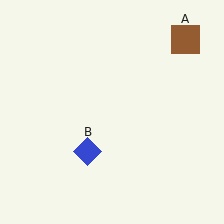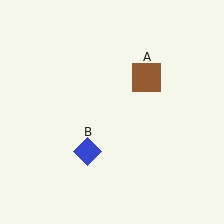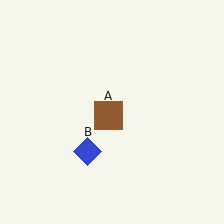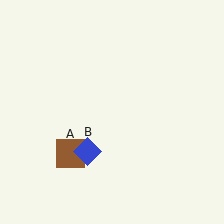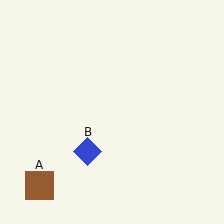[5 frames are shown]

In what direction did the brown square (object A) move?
The brown square (object A) moved down and to the left.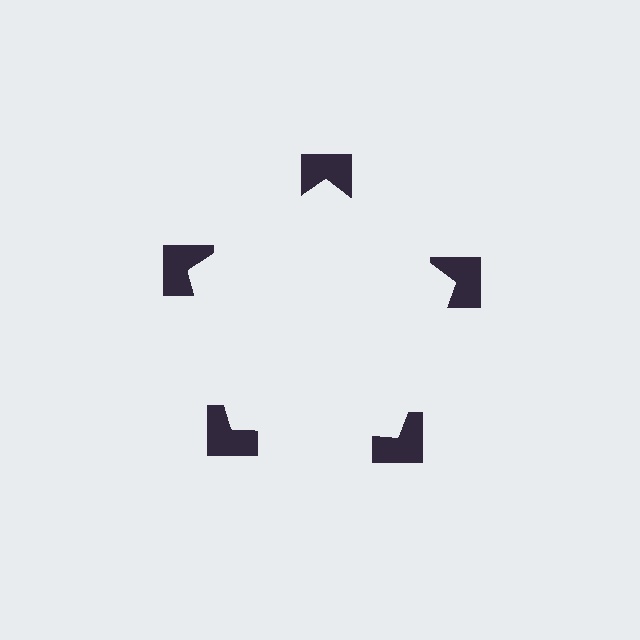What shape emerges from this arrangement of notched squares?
An illusory pentagon — its edges are inferred from the aligned wedge cuts in the notched squares, not physically drawn.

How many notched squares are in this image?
There are 5 — one at each vertex of the illusory pentagon.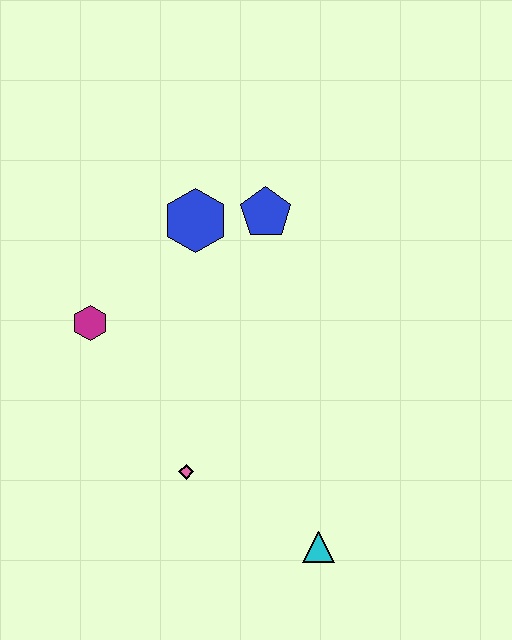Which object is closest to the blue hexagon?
The blue pentagon is closest to the blue hexagon.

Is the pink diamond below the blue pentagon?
Yes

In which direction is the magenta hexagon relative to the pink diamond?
The magenta hexagon is above the pink diamond.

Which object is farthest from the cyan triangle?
The blue hexagon is farthest from the cyan triangle.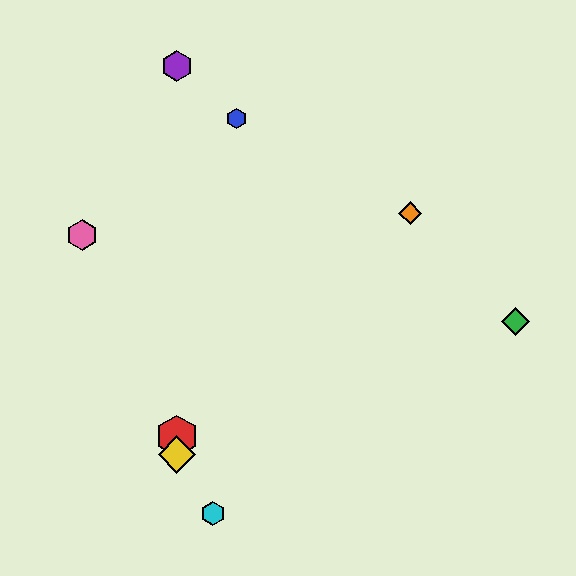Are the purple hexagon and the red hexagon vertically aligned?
Yes, both are at x≈177.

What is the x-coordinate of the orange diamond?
The orange diamond is at x≈410.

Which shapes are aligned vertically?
The red hexagon, the yellow diamond, the purple hexagon are aligned vertically.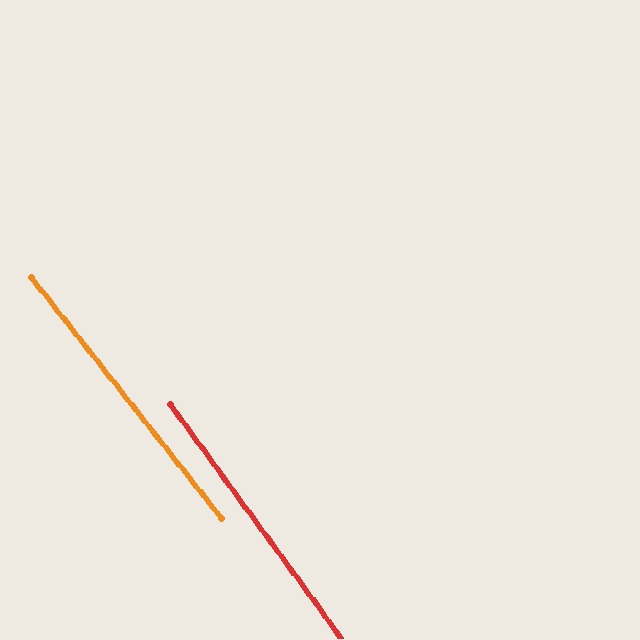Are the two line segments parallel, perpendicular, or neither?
Parallel — their directions differ by only 1.9°.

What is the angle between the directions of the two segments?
Approximately 2 degrees.